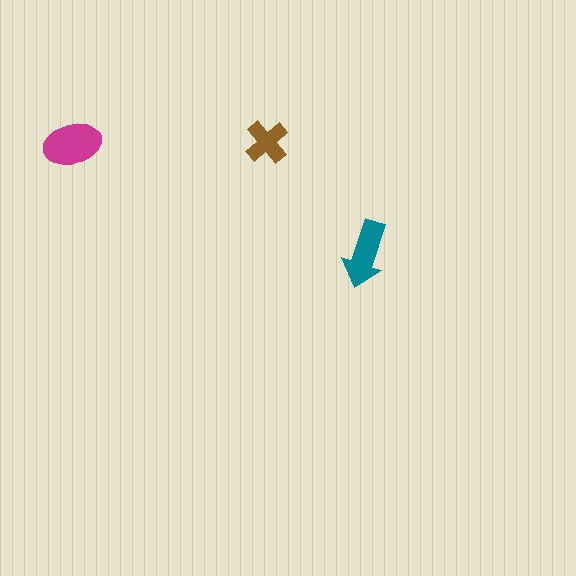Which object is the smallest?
The brown cross.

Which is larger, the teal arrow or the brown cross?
The teal arrow.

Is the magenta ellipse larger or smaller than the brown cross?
Larger.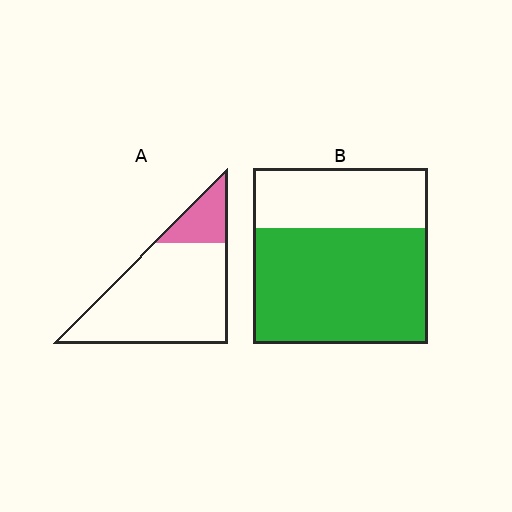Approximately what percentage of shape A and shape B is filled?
A is approximately 20% and B is approximately 65%.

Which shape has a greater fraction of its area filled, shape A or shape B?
Shape B.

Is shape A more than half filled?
No.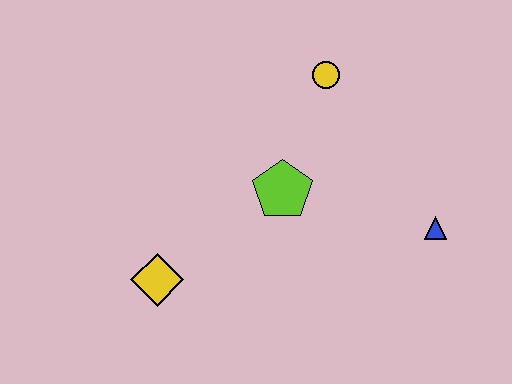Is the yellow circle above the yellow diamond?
Yes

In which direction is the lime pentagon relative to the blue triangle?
The lime pentagon is to the left of the blue triangle.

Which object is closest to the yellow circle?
The lime pentagon is closest to the yellow circle.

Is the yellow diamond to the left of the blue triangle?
Yes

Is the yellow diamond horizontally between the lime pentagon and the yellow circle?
No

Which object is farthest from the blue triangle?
The yellow diamond is farthest from the blue triangle.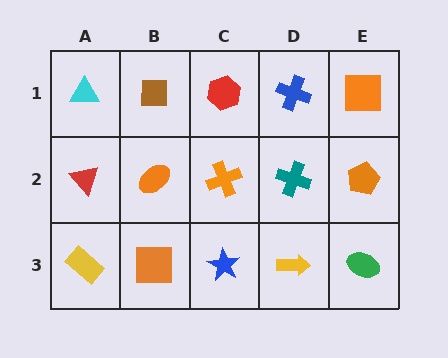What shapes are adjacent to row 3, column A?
A red triangle (row 2, column A), an orange square (row 3, column B).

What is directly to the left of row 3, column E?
A yellow arrow.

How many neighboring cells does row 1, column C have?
3.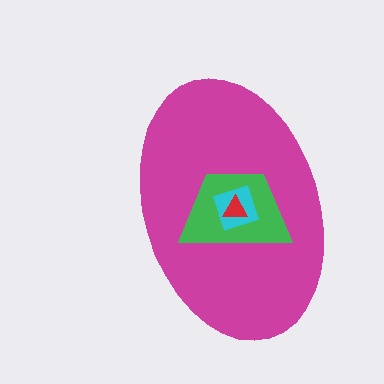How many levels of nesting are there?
4.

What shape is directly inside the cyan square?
The red triangle.